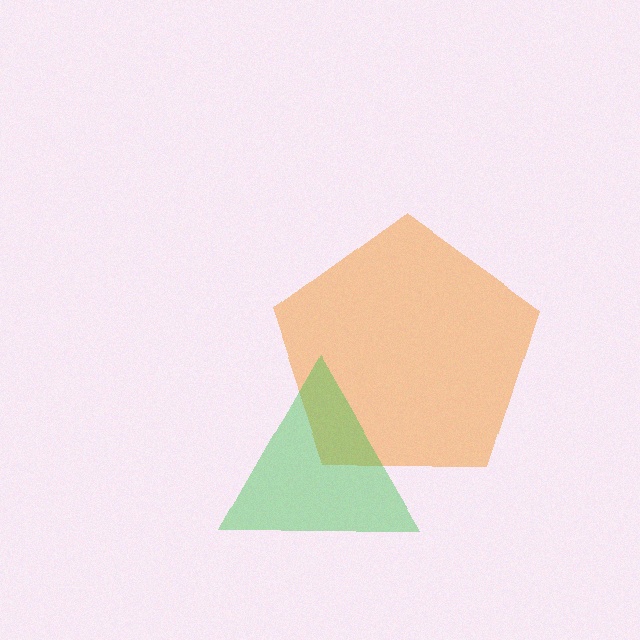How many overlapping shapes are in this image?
There are 2 overlapping shapes in the image.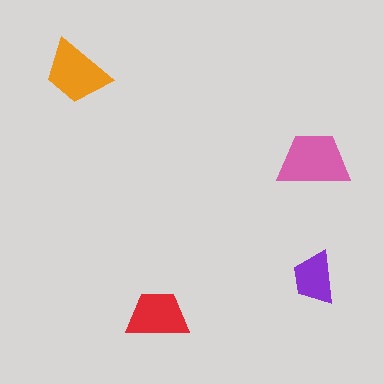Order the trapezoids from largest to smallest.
the pink one, the orange one, the red one, the purple one.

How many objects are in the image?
There are 4 objects in the image.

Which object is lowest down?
The red trapezoid is bottommost.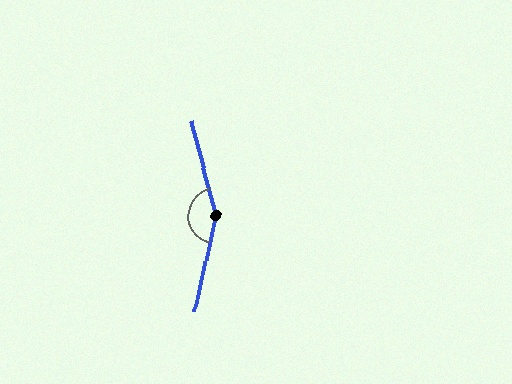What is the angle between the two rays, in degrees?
Approximately 153 degrees.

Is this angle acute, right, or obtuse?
It is obtuse.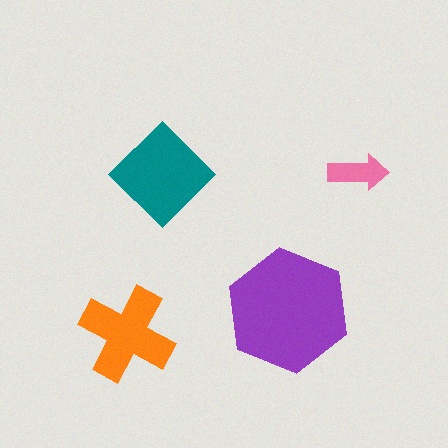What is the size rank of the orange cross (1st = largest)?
3rd.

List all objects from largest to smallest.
The purple hexagon, the teal diamond, the orange cross, the pink arrow.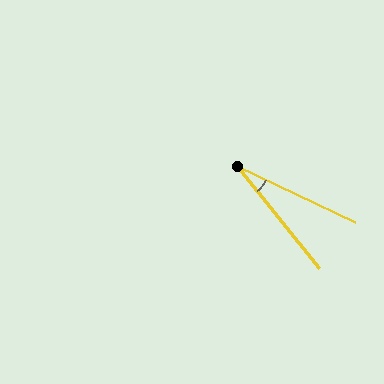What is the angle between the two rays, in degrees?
Approximately 26 degrees.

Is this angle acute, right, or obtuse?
It is acute.